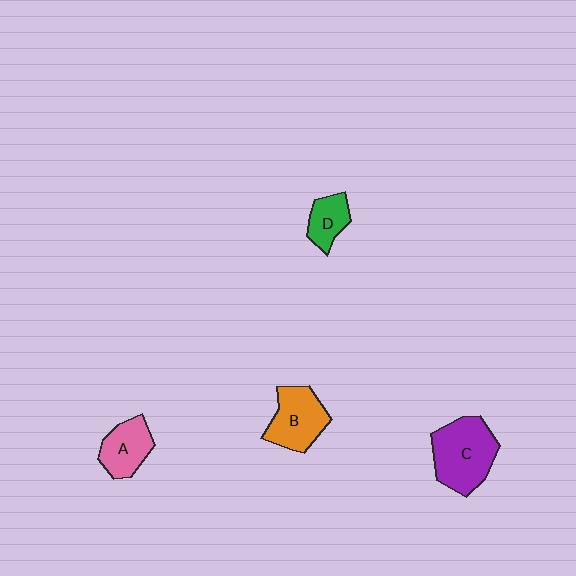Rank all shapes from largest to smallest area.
From largest to smallest: C (purple), B (orange), A (pink), D (green).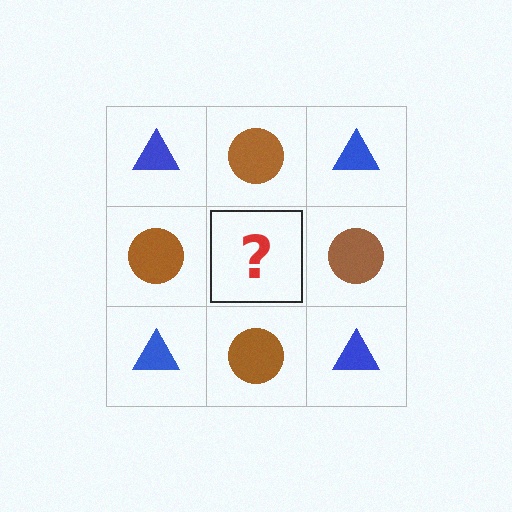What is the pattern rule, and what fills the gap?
The rule is that it alternates blue triangle and brown circle in a checkerboard pattern. The gap should be filled with a blue triangle.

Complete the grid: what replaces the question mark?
The question mark should be replaced with a blue triangle.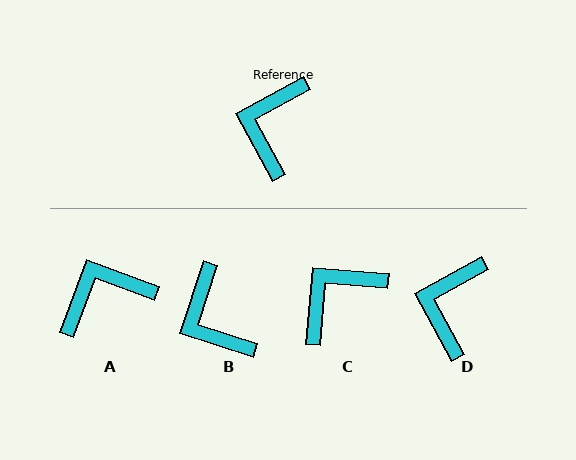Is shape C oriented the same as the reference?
No, it is off by about 33 degrees.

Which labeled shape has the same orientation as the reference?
D.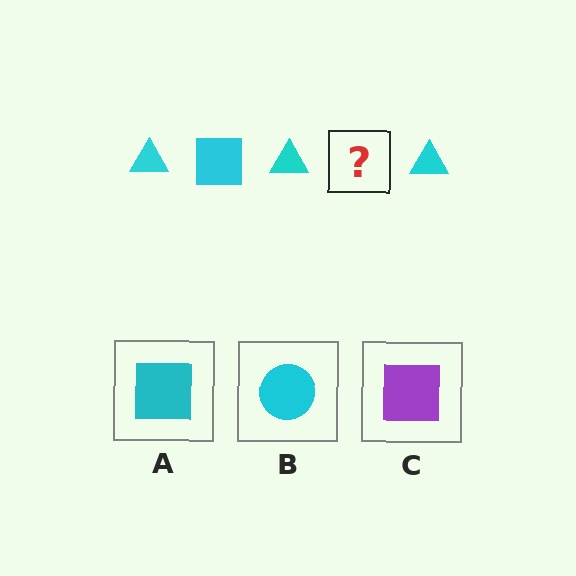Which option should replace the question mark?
Option A.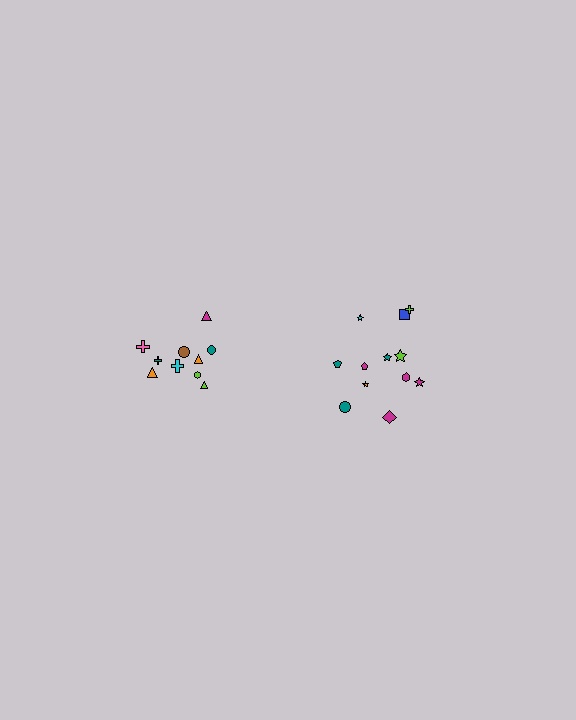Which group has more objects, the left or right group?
The right group.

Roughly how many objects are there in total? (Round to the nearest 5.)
Roughly 20 objects in total.